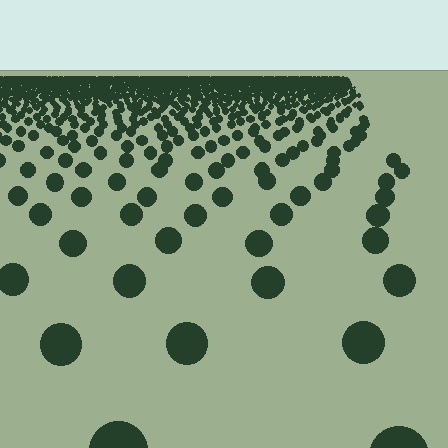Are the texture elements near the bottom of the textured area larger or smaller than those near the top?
Larger. Near the bottom, elements are closer to the viewer and appear at a bigger on-screen size.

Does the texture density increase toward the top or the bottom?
Density increases toward the top.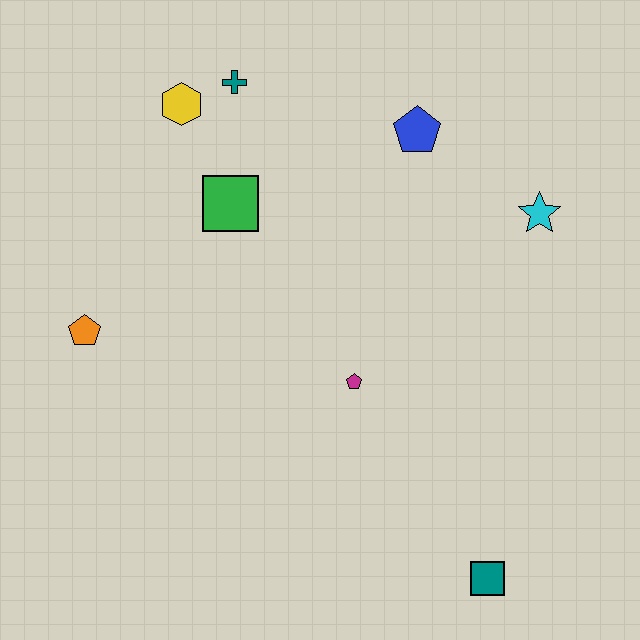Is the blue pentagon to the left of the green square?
No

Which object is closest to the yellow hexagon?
The teal cross is closest to the yellow hexagon.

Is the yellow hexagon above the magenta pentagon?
Yes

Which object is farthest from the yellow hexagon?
The teal square is farthest from the yellow hexagon.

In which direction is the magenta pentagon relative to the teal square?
The magenta pentagon is above the teal square.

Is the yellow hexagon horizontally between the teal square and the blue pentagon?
No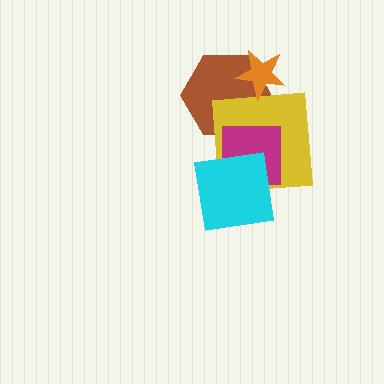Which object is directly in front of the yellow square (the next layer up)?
The magenta square is directly in front of the yellow square.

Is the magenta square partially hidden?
Yes, it is partially covered by another shape.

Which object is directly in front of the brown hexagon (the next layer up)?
The yellow square is directly in front of the brown hexagon.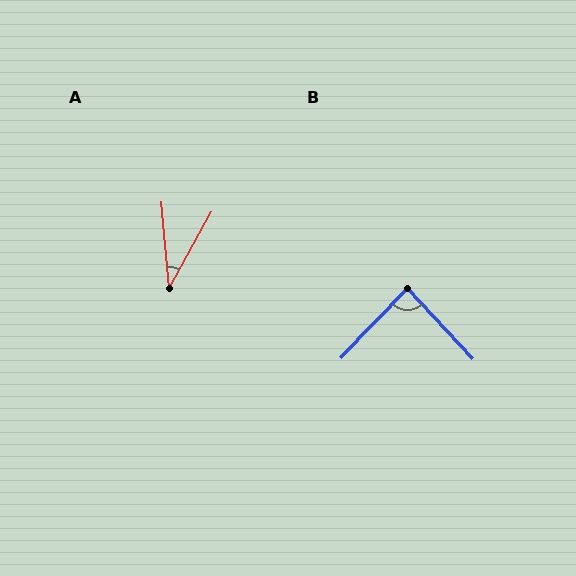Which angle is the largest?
B, at approximately 87 degrees.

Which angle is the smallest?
A, at approximately 34 degrees.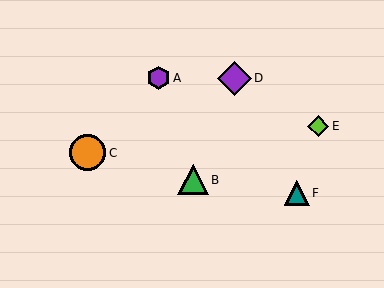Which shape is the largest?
The orange circle (labeled C) is the largest.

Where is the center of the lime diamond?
The center of the lime diamond is at (318, 126).